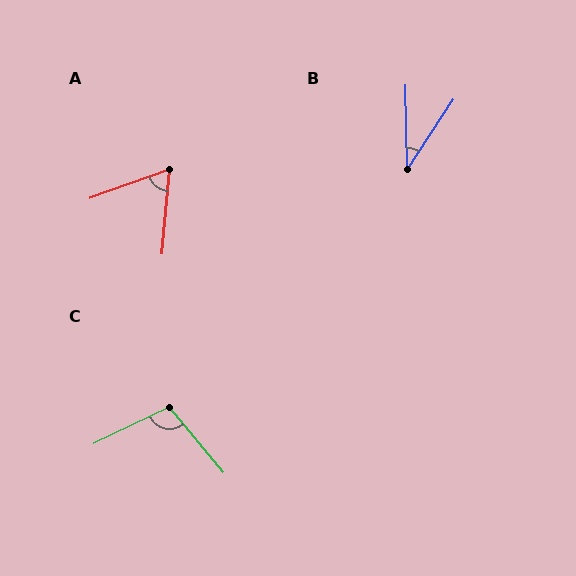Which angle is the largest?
C, at approximately 104 degrees.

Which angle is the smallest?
B, at approximately 34 degrees.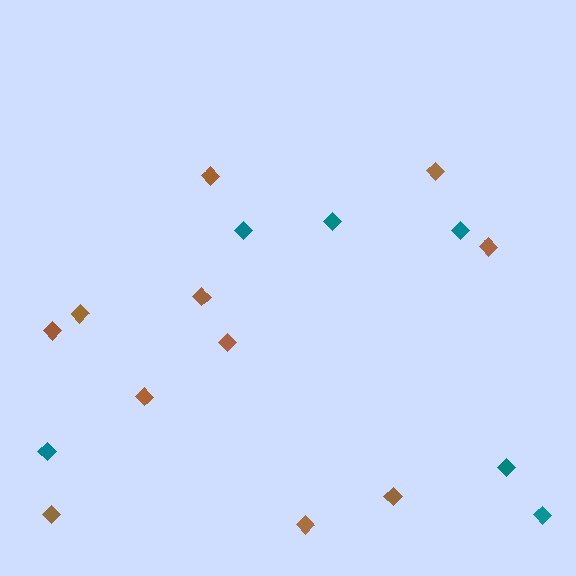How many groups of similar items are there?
There are 2 groups: one group of teal diamonds (6) and one group of brown diamonds (11).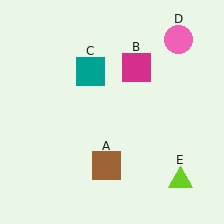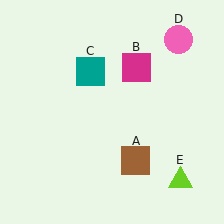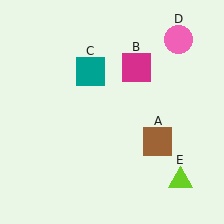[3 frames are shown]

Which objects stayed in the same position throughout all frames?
Magenta square (object B) and teal square (object C) and pink circle (object D) and lime triangle (object E) remained stationary.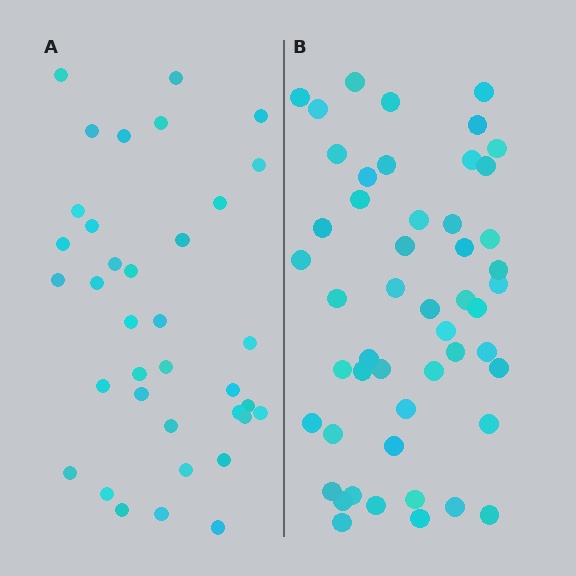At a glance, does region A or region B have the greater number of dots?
Region B (the right region) has more dots.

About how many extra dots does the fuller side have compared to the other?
Region B has approximately 15 more dots than region A.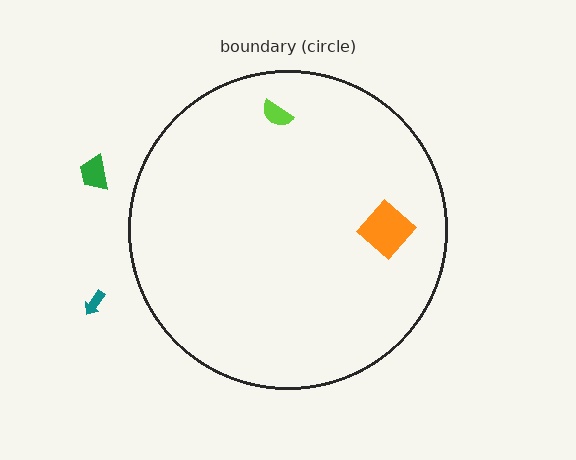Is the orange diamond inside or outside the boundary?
Inside.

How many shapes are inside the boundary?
2 inside, 2 outside.